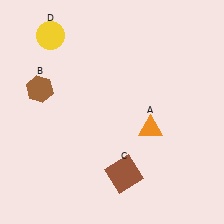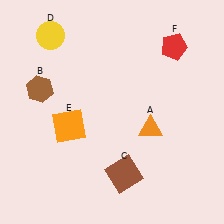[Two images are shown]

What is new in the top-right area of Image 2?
A red pentagon (F) was added in the top-right area of Image 2.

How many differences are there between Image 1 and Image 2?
There are 2 differences between the two images.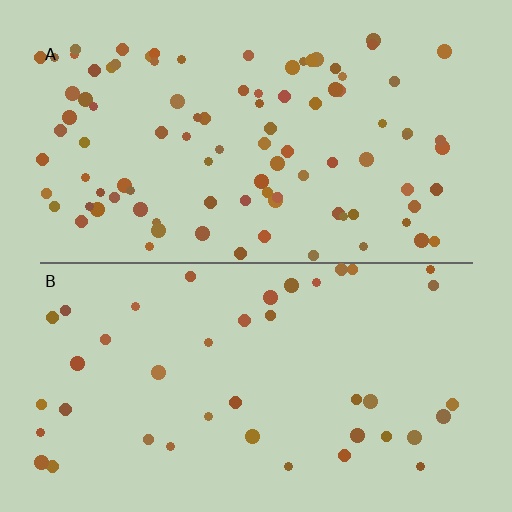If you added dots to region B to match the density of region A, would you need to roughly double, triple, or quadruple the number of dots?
Approximately double.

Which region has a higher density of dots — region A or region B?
A (the top).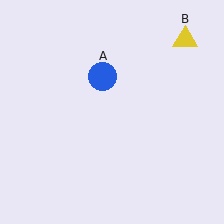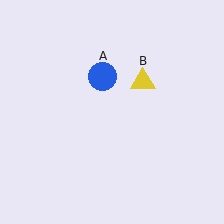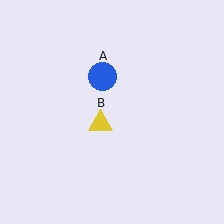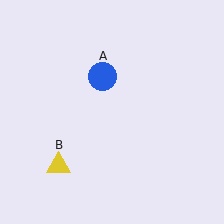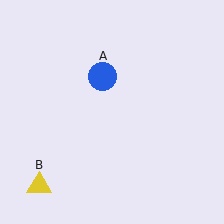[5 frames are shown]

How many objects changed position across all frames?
1 object changed position: yellow triangle (object B).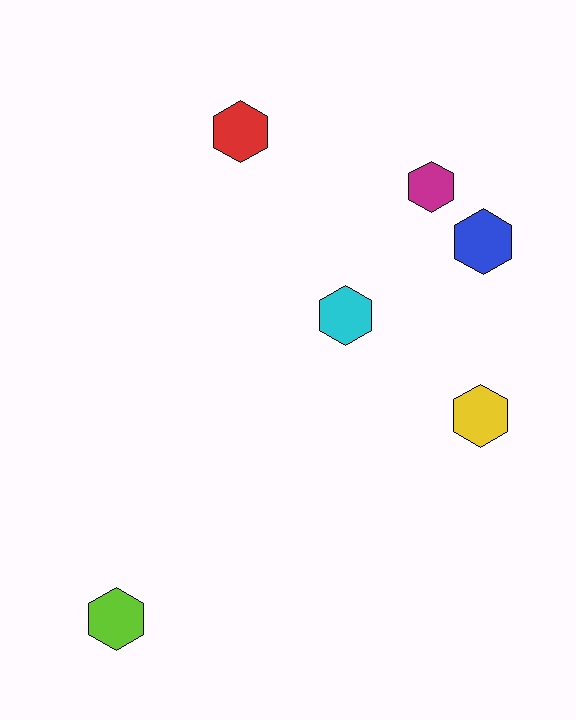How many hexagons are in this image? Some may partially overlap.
There are 6 hexagons.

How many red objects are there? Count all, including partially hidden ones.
There is 1 red object.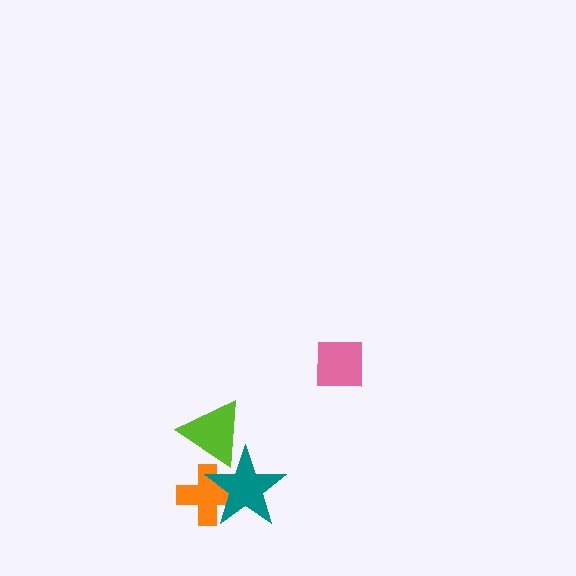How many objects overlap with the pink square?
0 objects overlap with the pink square.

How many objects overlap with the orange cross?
2 objects overlap with the orange cross.